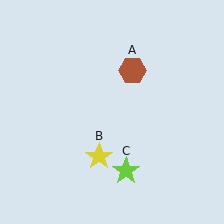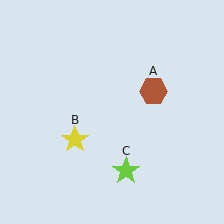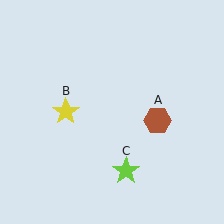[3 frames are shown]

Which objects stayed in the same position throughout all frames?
Lime star (object C) remained stationary.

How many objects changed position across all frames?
2 objects changed position: brown hexagon (object A), yellow star (object B).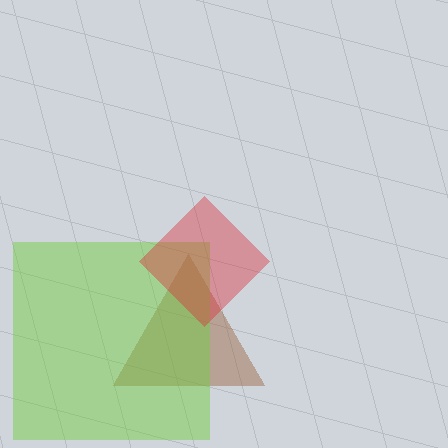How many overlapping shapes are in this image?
There are 3 overlapping shapes in the image.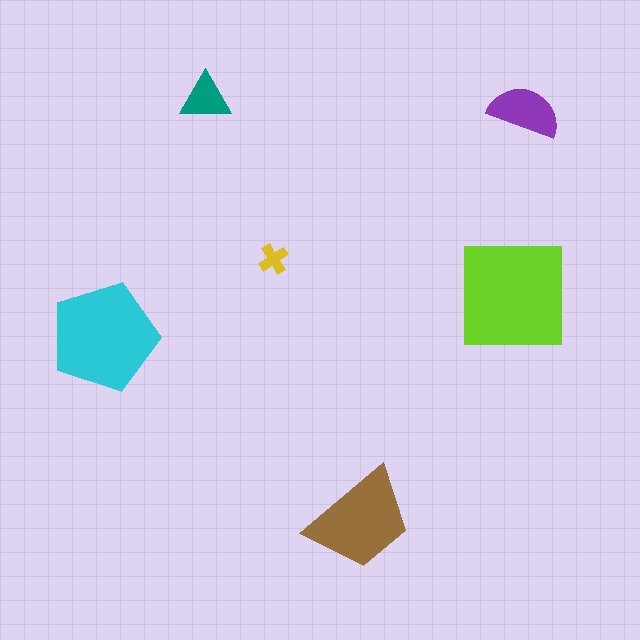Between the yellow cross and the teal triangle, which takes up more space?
The teal triangle.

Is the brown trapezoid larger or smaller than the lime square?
Smaller.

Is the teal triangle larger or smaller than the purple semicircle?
Smaller.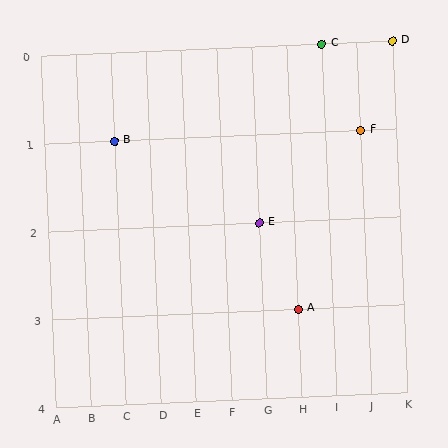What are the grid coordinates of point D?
Point D is at grid coordinates (K, 0).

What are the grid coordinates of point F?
Point F is at grid coordinates (J, 1).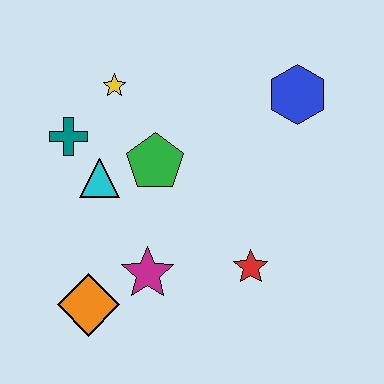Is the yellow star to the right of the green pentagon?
No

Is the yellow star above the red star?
Yes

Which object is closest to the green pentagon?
The cyan triangle is closest to the green pentagon.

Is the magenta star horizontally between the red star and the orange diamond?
Yes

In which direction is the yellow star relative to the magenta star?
The yellow star is above the magenta star.